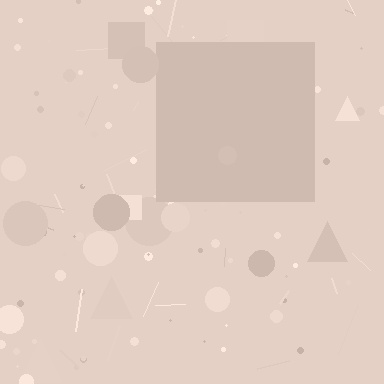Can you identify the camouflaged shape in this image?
The camouflaged shape is a square.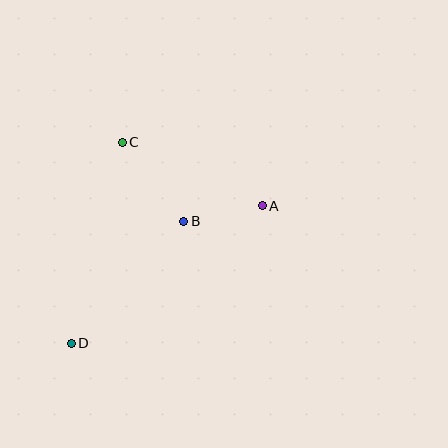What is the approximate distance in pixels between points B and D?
The distance between B and D is approximately 166 pixels.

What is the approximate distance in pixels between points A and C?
The distance between A and C is approximately 154 pixels.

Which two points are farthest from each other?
Points A and D are farthest from each other.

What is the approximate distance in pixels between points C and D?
The distance between C and D is approximately 207 pixels.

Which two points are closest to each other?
Points A and B are closest to each other.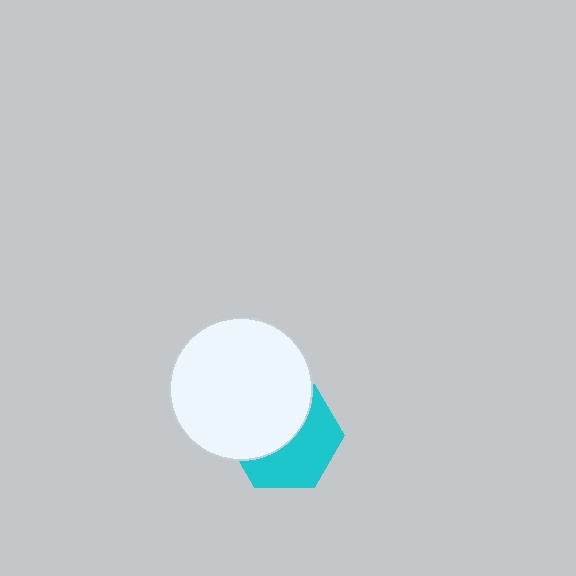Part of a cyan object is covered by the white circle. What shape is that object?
It is a hexagon.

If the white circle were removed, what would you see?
You would see the complete cyan hexagon.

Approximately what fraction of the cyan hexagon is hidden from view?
Roughly 51% of the cyan hexagon is hidden behind the white circle.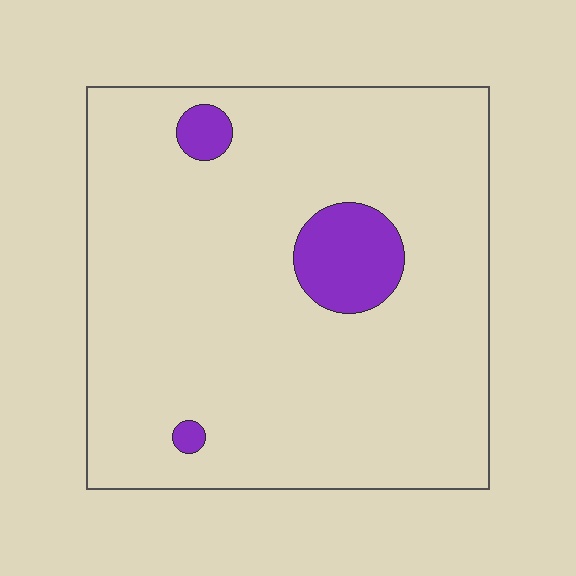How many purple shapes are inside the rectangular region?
3.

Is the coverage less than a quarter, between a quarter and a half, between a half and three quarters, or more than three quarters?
Less than a quarter.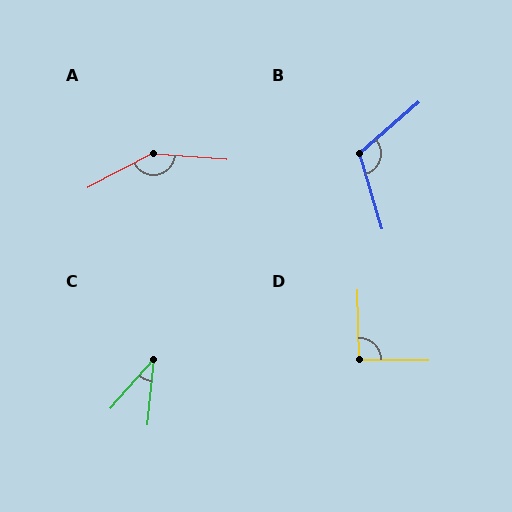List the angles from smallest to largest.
C (36°), D (92°), B (114°), A (148°).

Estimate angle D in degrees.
Approximately 92 degrees.